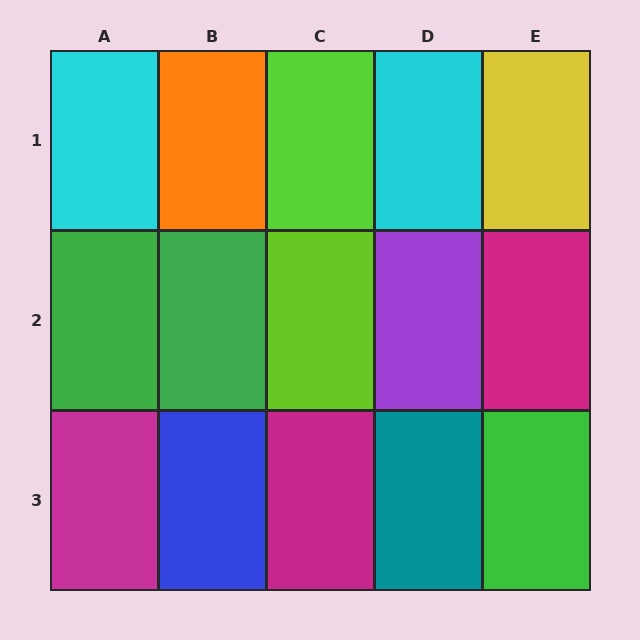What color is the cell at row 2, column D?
Purple.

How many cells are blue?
1 cell is blue.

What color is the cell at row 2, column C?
Lime.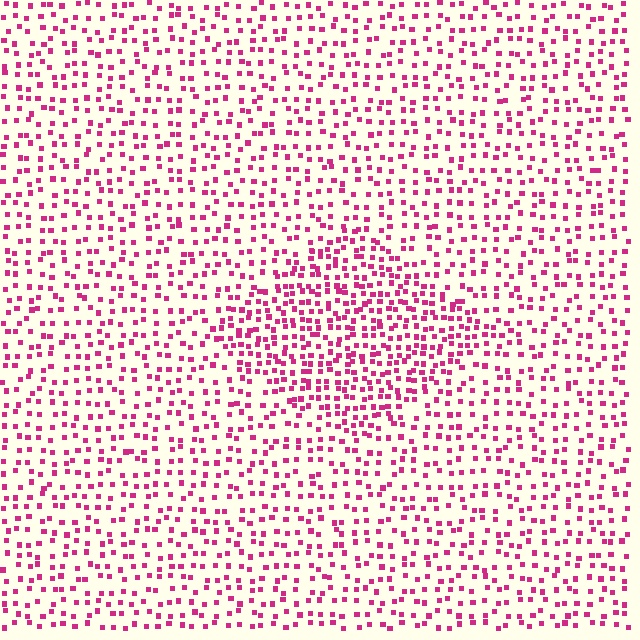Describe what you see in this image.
The image contains small magenta elements arranged at two different densities. A diamond-shaped region is visible where the elements are more densely packed than the surrounding area.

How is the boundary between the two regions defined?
The boundary is defined by a change in element density (approximately 1.8x ratio). All elements are the same color, size, and shape.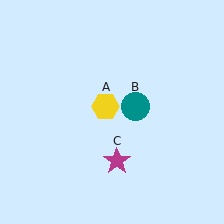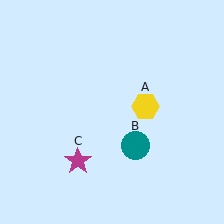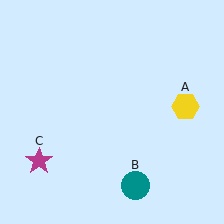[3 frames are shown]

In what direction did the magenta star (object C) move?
The magenta star (object C) moved left.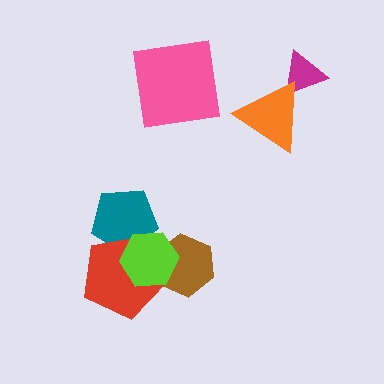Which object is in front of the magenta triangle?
The orange triangle is in front of the magenta triangle.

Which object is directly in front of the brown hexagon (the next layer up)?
The red pentagon is directly in front of the brown hexagon.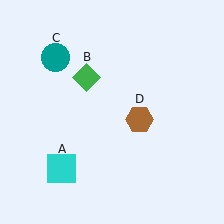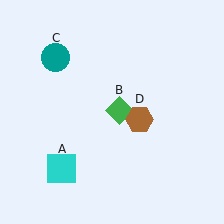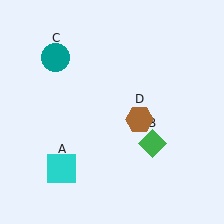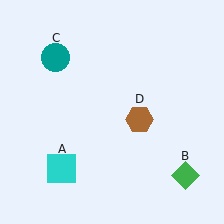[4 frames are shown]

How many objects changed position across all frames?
1 object changed position: green diamond (object B).